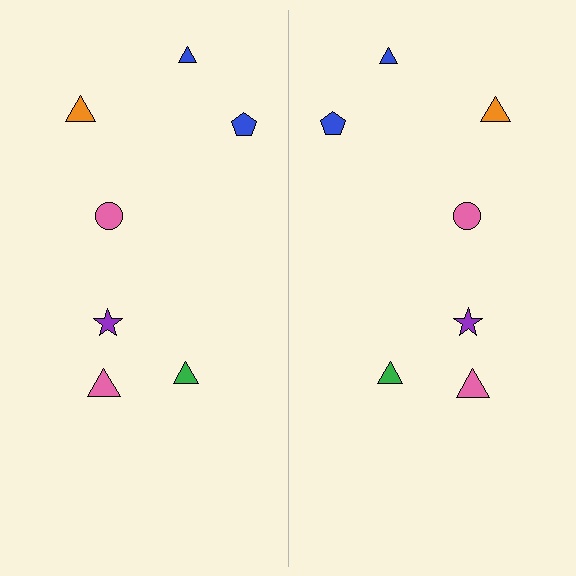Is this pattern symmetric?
Yes, this pattern has bilateral (reflection) symmetry.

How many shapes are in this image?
There are 14 shapes in this image.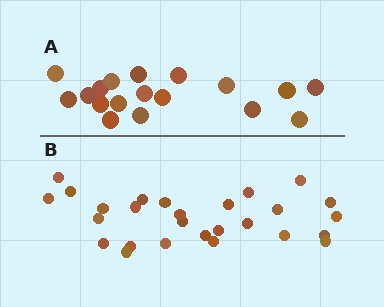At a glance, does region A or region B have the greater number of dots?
Region B (the bottom region) has more dots.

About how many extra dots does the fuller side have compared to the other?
Region B has roughly 8 or so more dots than region A.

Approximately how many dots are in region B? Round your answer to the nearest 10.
About 30 dots. (The exact count is 27, which rounds to 30.)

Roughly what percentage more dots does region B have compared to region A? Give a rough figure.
About 50% more.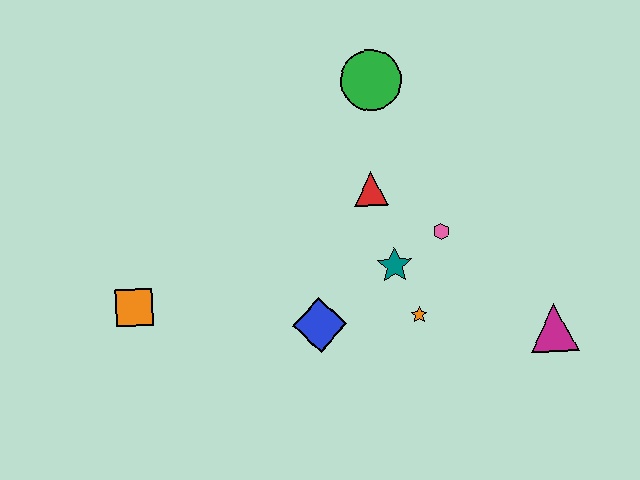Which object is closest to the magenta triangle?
The orange star is closest to the magenta triangle.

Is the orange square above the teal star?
No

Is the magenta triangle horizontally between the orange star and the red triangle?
No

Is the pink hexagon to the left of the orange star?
No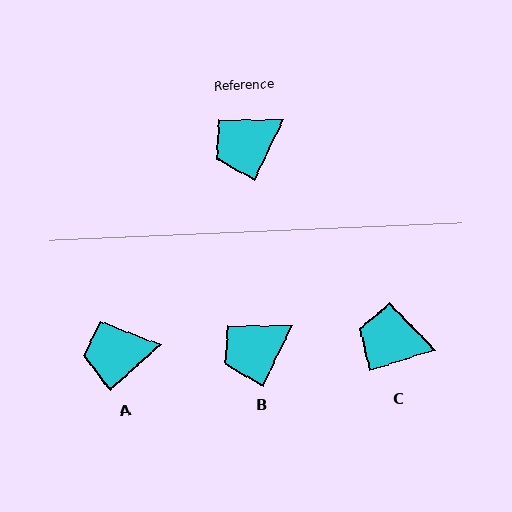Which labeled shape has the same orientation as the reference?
B.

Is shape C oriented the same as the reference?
No, it is off by about 47 degrees.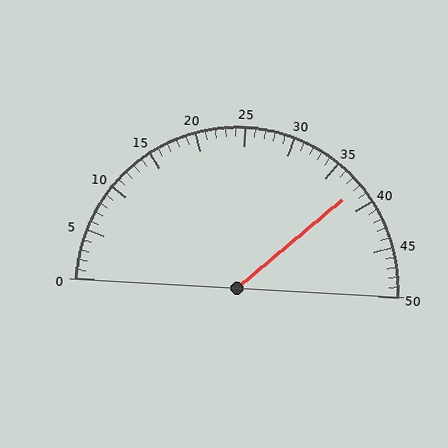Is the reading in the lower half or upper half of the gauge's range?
The reading is in the upper half of the range (0 to 50).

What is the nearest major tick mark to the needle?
The nearest major tick mark is 40.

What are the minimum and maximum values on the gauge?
The gauge ranges from 0 to 50.